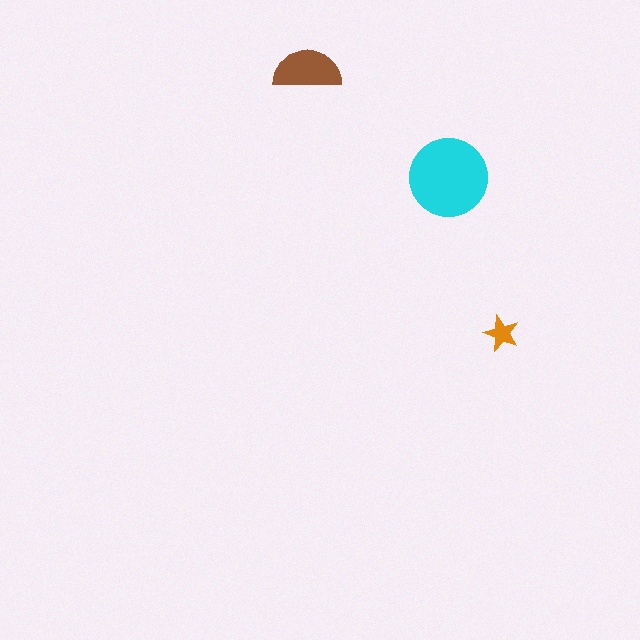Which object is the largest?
The cyan circle.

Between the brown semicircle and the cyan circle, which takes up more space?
The cyan circle.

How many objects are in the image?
There are 3 objects in the image.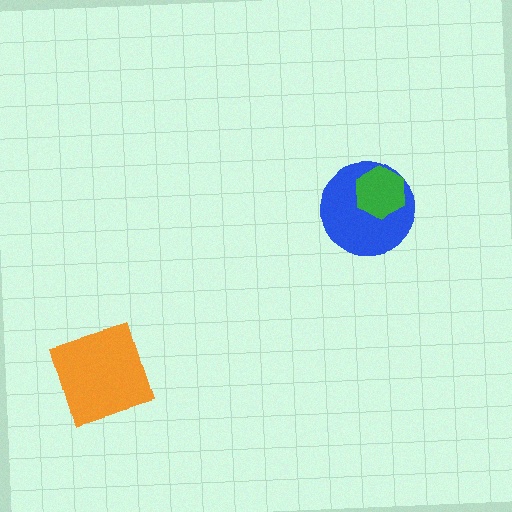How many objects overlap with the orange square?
0 objects overlap with the orange square.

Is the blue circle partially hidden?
Yes, it is partially covered by another shape.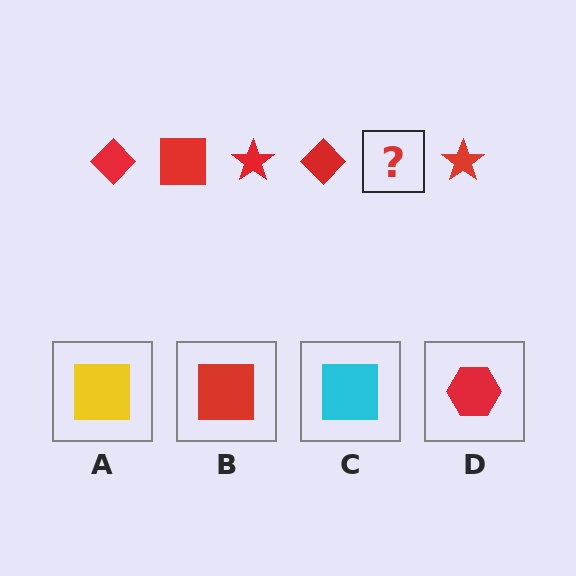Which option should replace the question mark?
Option B.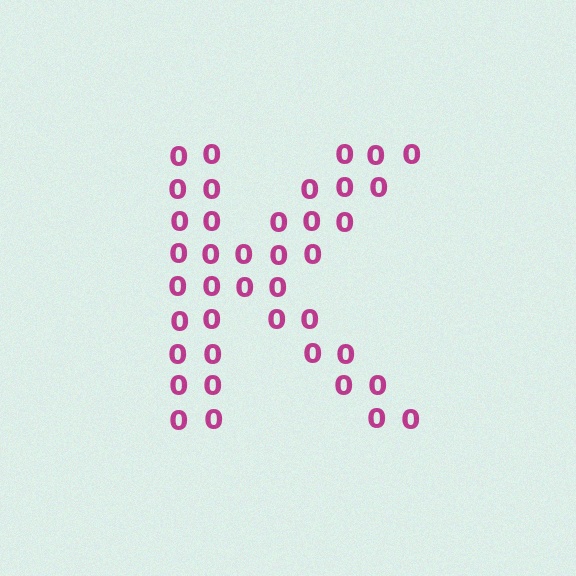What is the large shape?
The large shape is the letter K.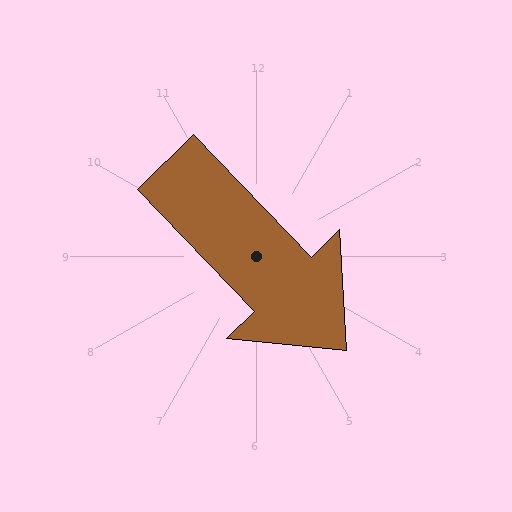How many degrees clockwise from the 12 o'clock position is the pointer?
Approximately 136 degrees.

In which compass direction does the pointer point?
Southeast.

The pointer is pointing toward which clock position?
Roughly 5 o'clock.